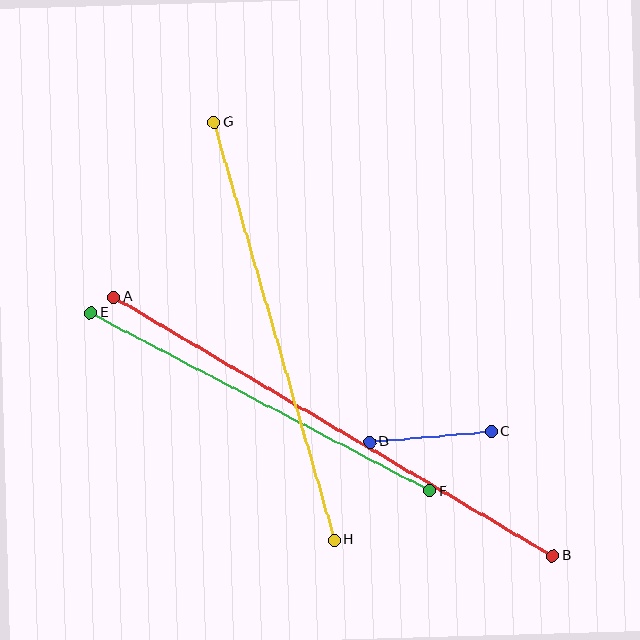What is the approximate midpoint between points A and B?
The midpoint is at approximately (333, 427) pixels.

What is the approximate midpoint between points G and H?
The midpoint is at approximately (274, 331) pixels.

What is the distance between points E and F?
The distance is approximately 383 pixels.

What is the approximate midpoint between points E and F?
The midpoint is at approximately (260, 402) pixels.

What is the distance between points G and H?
The distance is approximately 435 pixels.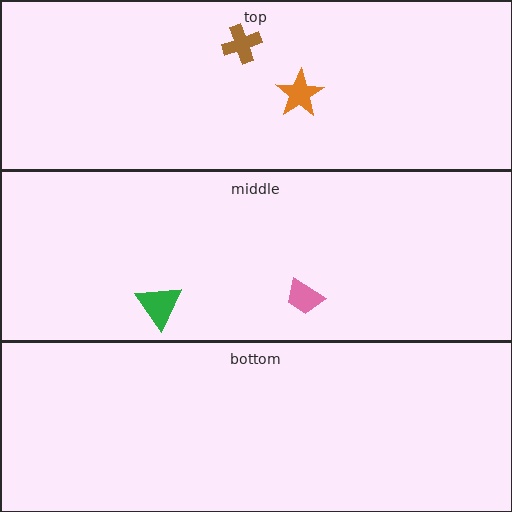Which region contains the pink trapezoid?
The middle region.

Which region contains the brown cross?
The top region.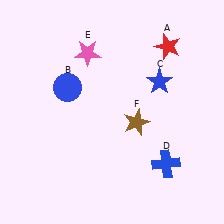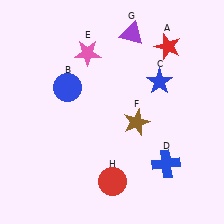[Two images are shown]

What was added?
A purple triangle (G), a red circle (H) were added in Image 2.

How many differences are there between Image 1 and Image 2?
There are 2 differences between the two images.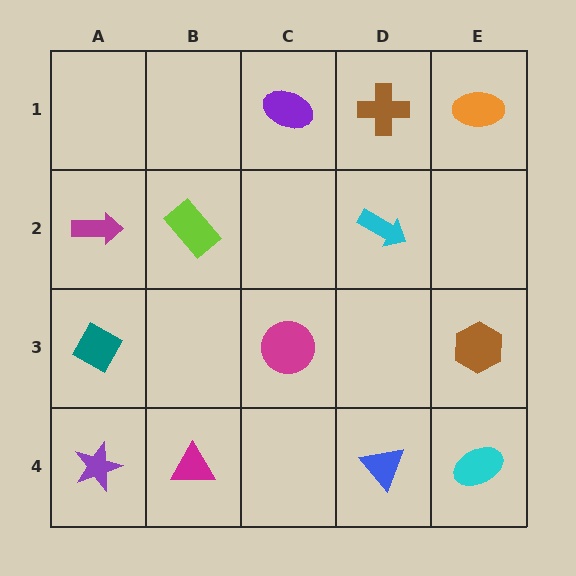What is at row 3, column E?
A brown hexagon.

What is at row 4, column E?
A cyan ellipse.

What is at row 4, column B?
A magenta triangle.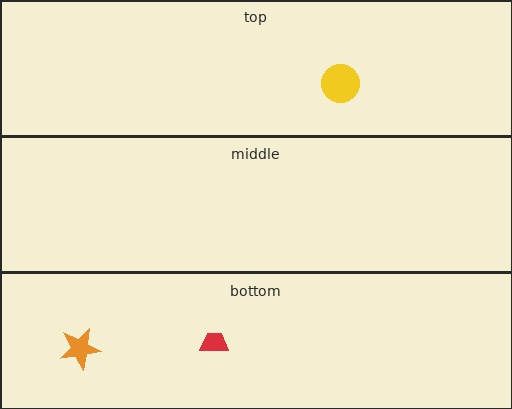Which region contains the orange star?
The bottom region.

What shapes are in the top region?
The yellow circle.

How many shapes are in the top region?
1.